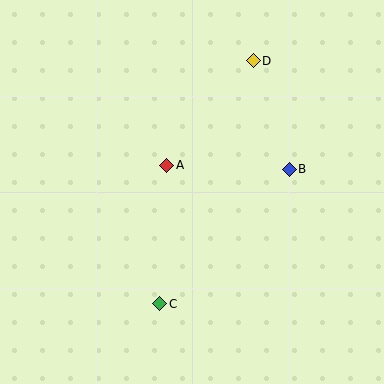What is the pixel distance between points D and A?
The distance between D and A is 135 pixels.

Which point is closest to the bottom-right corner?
Point B is closest to the bottom-right corner.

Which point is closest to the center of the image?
Point A at (167, 165) is closest to the center.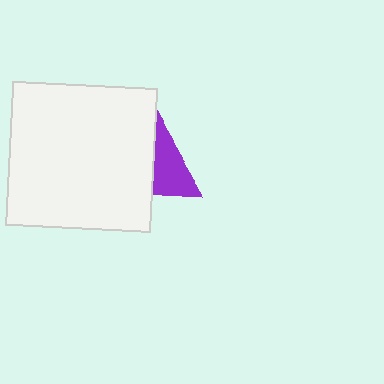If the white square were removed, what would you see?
You would see the complete purple triangle.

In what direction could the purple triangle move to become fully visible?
The purple triangle could move right. That would shift it out from behind the white square entirely.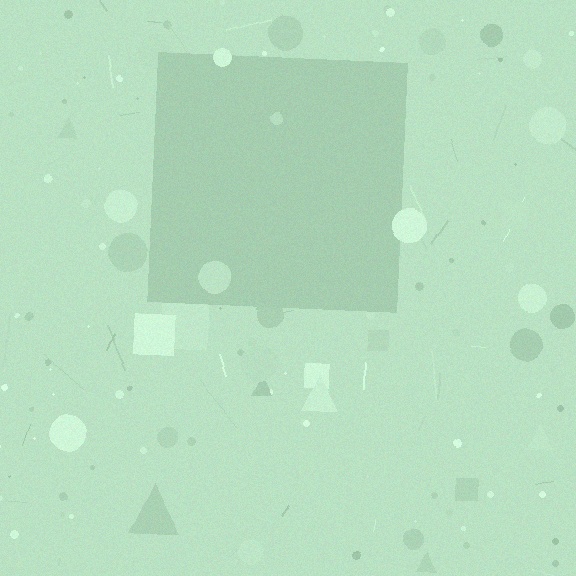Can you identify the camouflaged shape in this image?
The camouflaged shape is a square.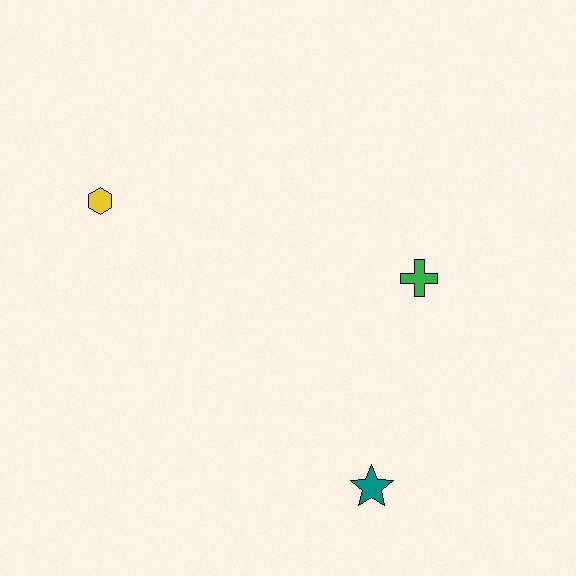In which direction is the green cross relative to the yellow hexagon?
The green cross is to the right of the yellow hexagon.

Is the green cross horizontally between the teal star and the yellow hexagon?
No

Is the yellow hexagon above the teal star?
Yes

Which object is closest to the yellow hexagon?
The green cross is closest to the yellow hexagon.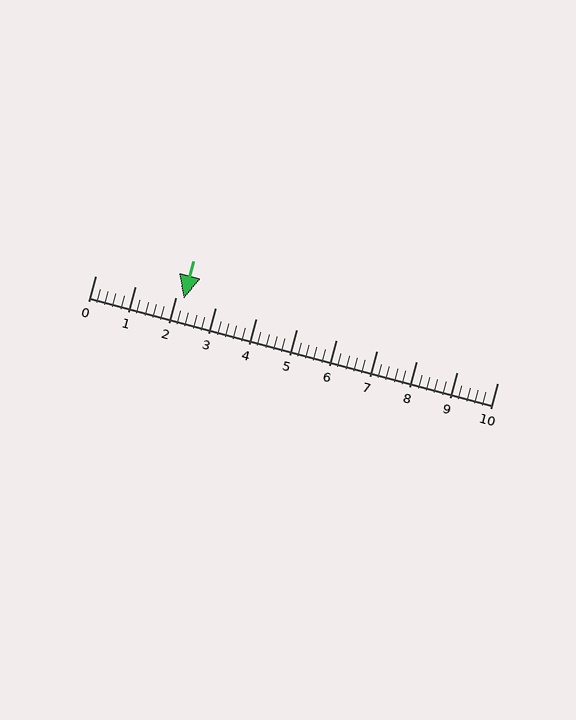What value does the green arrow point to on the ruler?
The green arrow points to approximately 2.2.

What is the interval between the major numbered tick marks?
The major tick marks are spaced 1 units apart.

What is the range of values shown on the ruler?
The ruler shows values from 0 to 10.